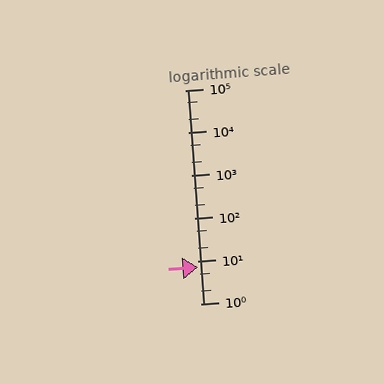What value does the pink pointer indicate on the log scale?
The pointer indicates approximately 7.2.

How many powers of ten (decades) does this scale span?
The scale spans 5 decades, from 1 to 100000.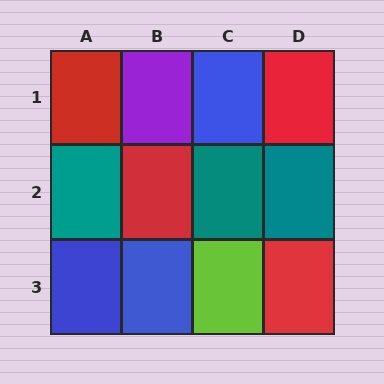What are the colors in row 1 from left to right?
Red, purple, blue, red.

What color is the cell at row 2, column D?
Teal.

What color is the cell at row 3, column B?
Blue.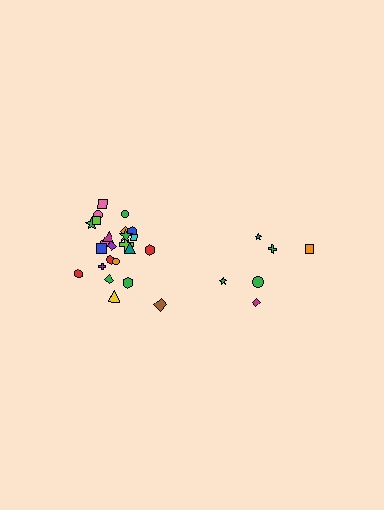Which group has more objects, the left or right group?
The left group.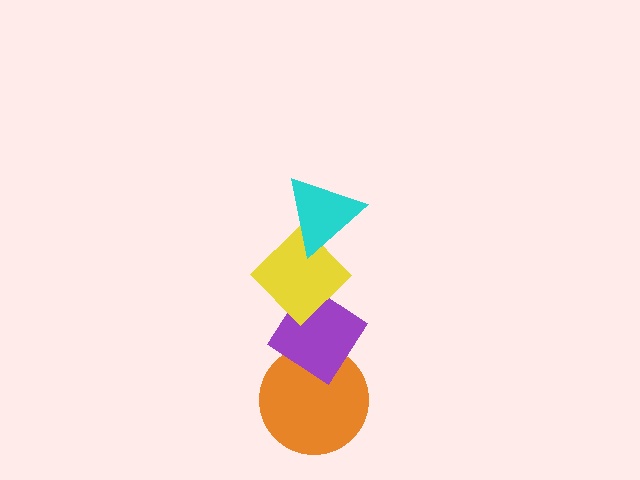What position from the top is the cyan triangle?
The cyan triangle is 1st from the top.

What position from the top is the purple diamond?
The purple diamond is 3rd from the top.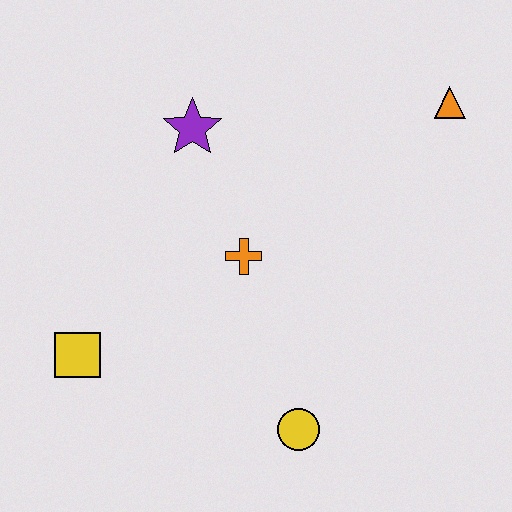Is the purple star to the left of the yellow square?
No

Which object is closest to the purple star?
The orange cross is closest to the purple star.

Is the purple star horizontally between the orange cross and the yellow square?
Yes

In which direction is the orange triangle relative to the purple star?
The orange triangle is to the right of the purple star.